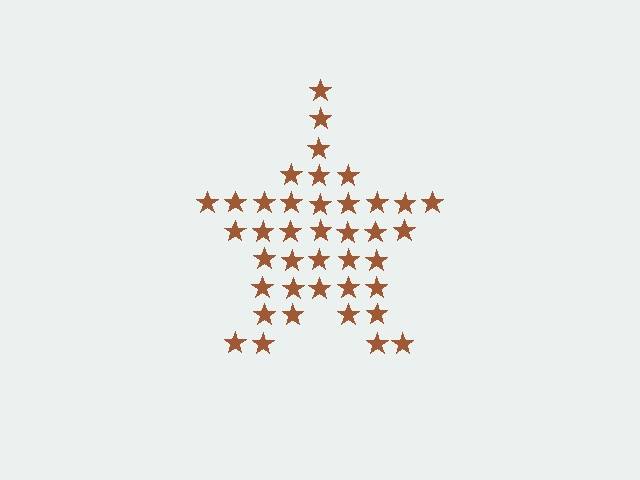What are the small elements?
The small elements are stars.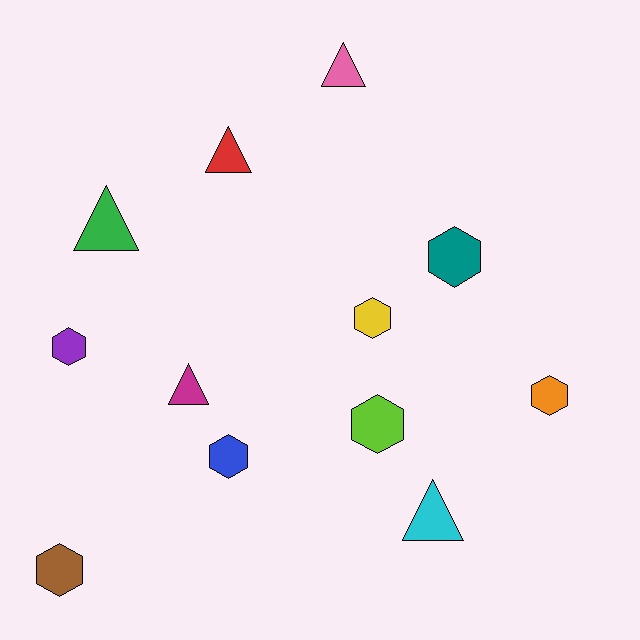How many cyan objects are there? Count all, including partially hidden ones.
There is 1 cyan object.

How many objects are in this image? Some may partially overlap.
There are 12 objects.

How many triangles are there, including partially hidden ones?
There are 5 triangles.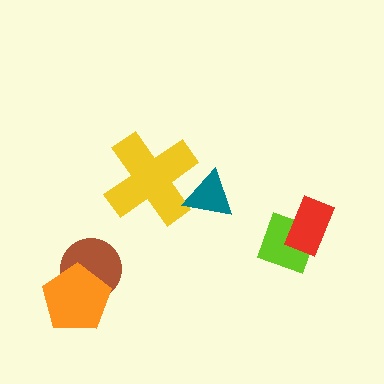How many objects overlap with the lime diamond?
1 object overlaps with the lime diamond.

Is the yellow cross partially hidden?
Yes, it is partially covered by another shape.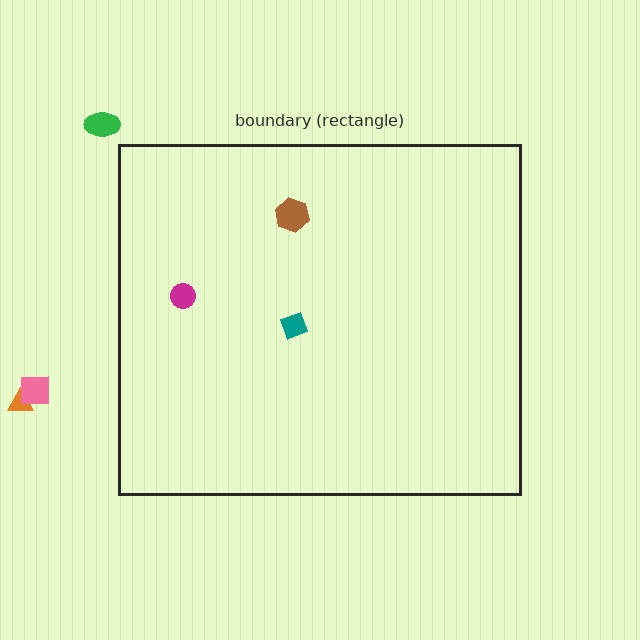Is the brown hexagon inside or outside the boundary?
Inside.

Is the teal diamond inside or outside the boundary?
Inside.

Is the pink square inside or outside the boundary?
Outside.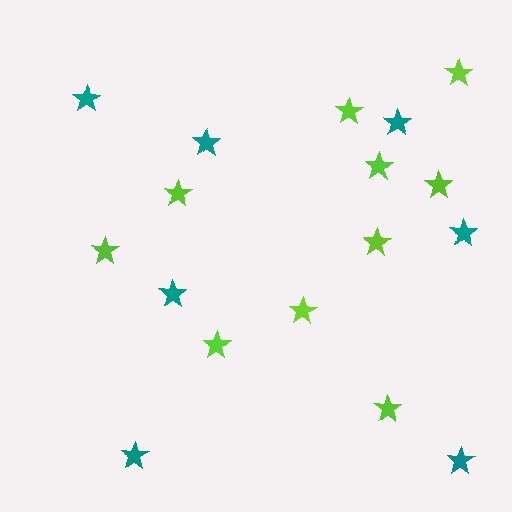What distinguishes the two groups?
There are 2 groups: one group of lime stars (10) and one group of teal stars (7).